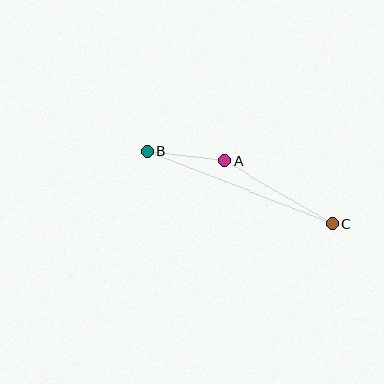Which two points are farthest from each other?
Points B and C are farthest from each other.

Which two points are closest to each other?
Points A and B are closest to each other.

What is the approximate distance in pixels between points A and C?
The distance between A and C is approximately 124 pixels.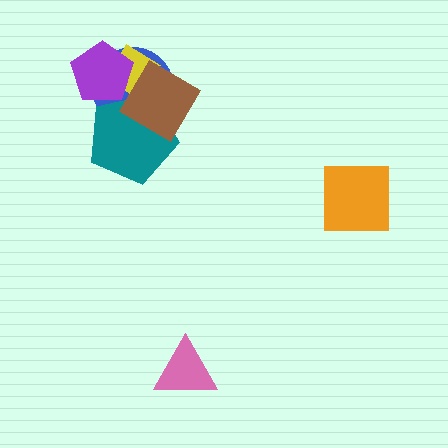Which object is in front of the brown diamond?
The purple pentagon is in front of the brown diamond.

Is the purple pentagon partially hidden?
No, no other shape covers it.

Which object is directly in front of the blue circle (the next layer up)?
The yellow diamond is directly in front of the blue circle.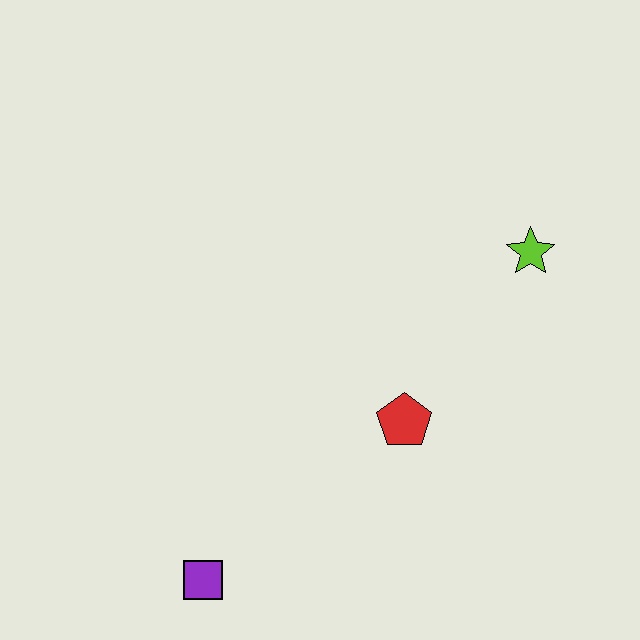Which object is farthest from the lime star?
The purple square is farthest from the lime star.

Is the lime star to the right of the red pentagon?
Yes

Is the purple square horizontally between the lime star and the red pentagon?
No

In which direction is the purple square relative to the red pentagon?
The purple square is to the left of the red pentagon.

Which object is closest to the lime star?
The red pentagon is closest to the lime star.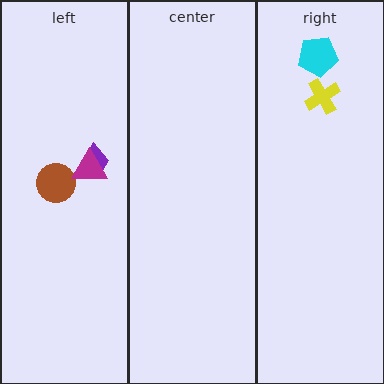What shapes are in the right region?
The yellow cross, the cyan pentagon.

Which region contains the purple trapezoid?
The left region.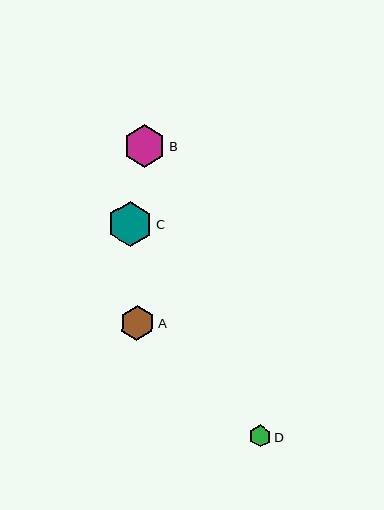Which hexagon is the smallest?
Hexagon D is the smallest with a size of approximately 21 pixels.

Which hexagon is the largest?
Hexagon C is the largest with a size of approximately 45 pixels.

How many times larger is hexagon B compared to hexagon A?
Hexagon B is approximately 1.2 times the size of hexagon A.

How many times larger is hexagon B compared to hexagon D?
Hexagon B is approximately 2.0 times the size of hexagon D.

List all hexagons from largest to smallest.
From largest to smallest: C, B, A, D.